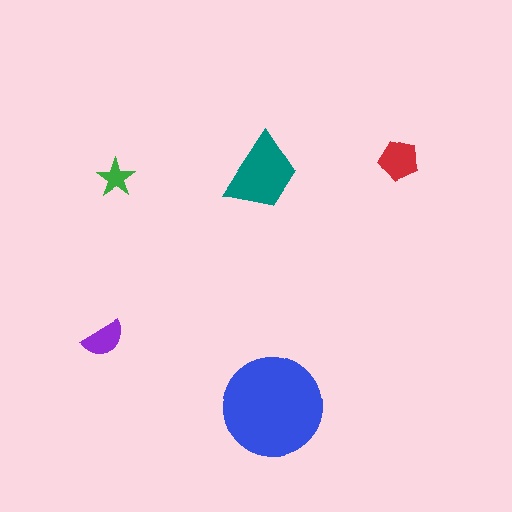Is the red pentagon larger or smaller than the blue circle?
Smaller.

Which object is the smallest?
The green star.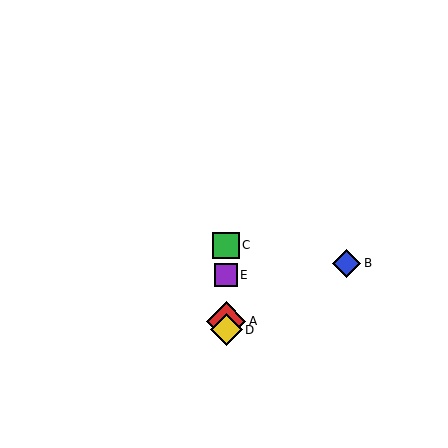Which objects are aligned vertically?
Objects A, C, D, E are aligned vertically.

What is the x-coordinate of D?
Object D is at x≈226.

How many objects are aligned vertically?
4 objects (A, C, D, E) are aligned vertically.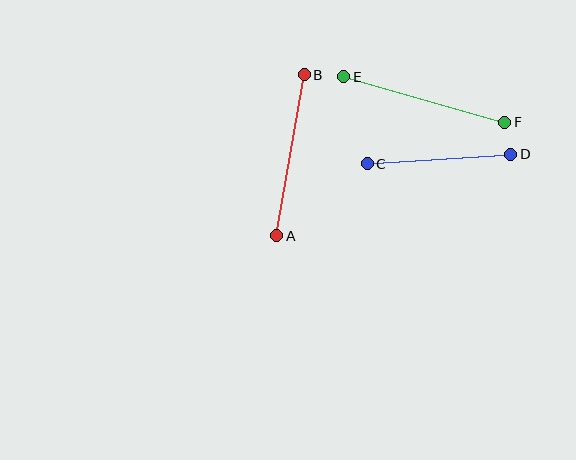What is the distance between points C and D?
The distance is approximately 143 pixels.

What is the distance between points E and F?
The distance is approximately 167 pixels.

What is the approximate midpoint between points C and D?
The midpoint is at approximately (439, 159) pixels.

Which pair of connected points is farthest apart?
Points E and F are farthest apart.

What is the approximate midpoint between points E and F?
The midpoint is at approximately (424, 100) pixels.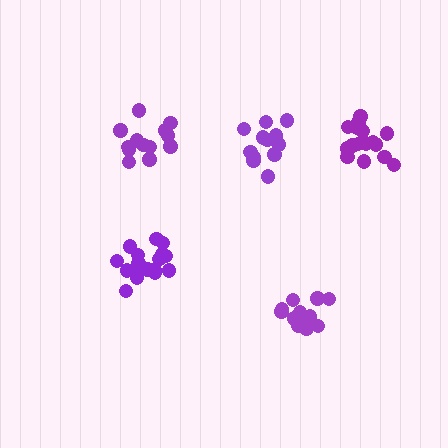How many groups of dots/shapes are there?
There are 5 groups.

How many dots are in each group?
Group 1: 12 dots, Group 2: 18 dots, Group 3: 13 dots, Group 4: 16 dots, Group 5: 13 dots (72 total).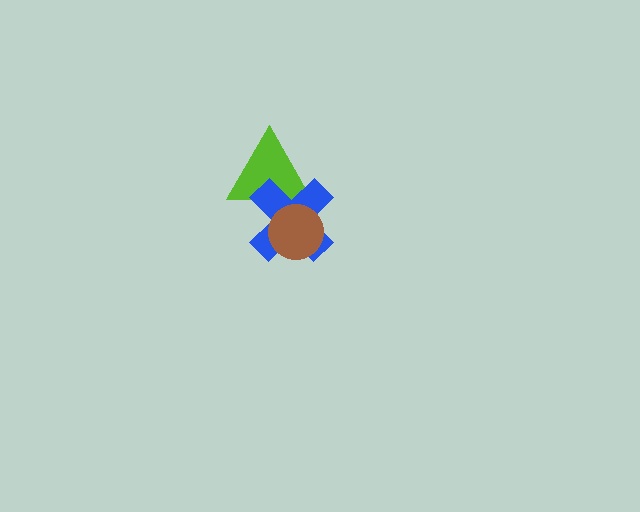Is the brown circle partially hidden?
No, no other shape covers it.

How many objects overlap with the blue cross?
2 objects overlap with the blue cross.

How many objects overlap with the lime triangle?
2 objects overlap with the lime triangle.